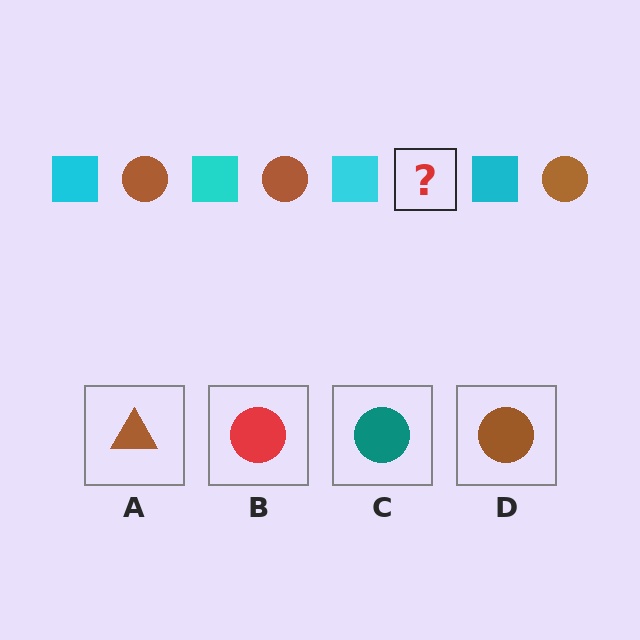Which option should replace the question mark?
Option D.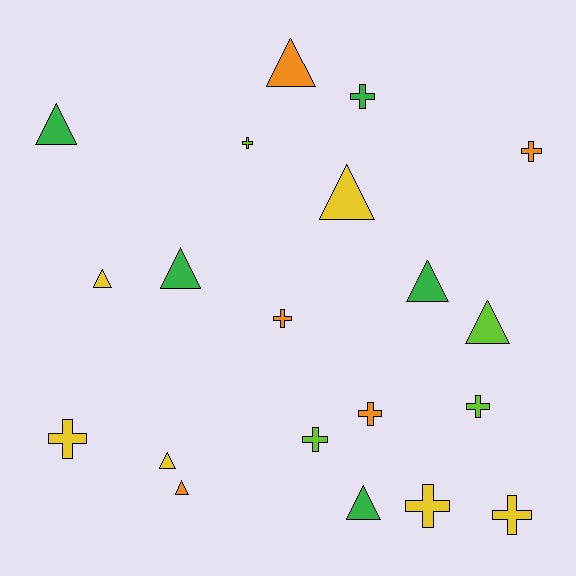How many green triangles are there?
There are 4 green triangles.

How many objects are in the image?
There are 20 objects.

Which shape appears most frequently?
Triangle, with 10 objects.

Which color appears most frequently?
Yellow, with 6 objects.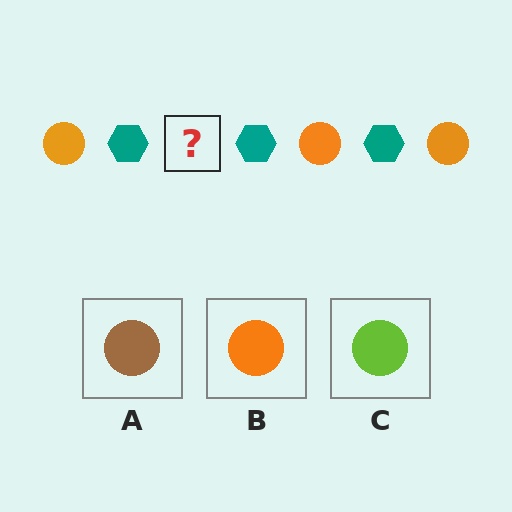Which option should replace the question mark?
Option B.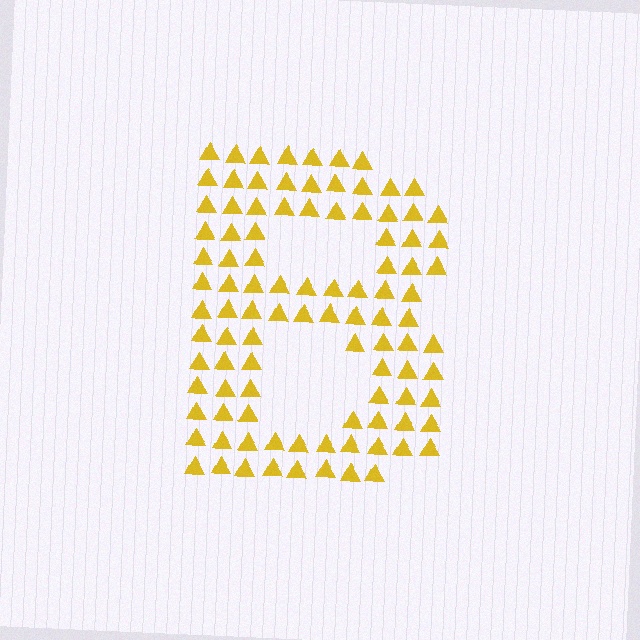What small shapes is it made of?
It is made of small triangles.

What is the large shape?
The large shape is the letter B.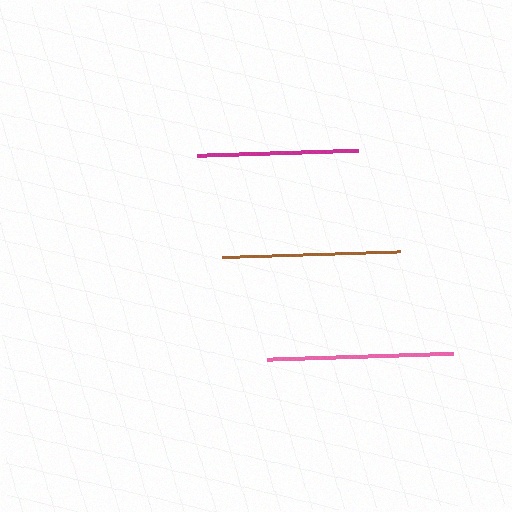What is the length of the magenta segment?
The magenta segment is approximately 161 pixels long.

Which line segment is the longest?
The pink line is the longest at approximately 186 pixels.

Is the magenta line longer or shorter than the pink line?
The pink line is longer than the magenta line.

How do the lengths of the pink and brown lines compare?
The pink and brown lines are approximately the same length.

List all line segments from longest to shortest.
From longest to shortest: pink, brown, magenta.